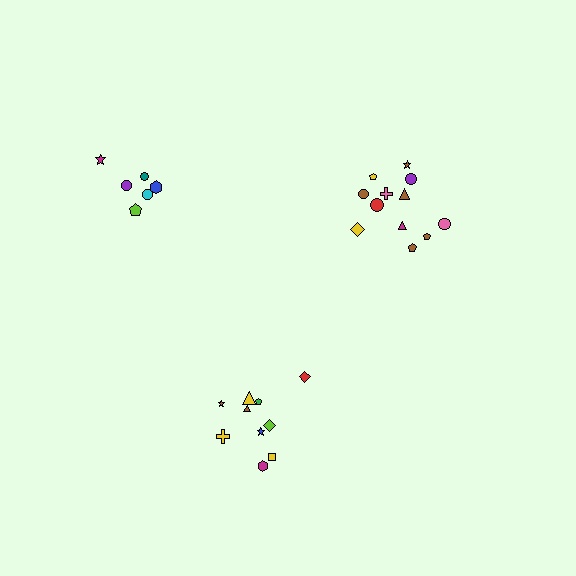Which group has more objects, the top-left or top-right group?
The top-right group.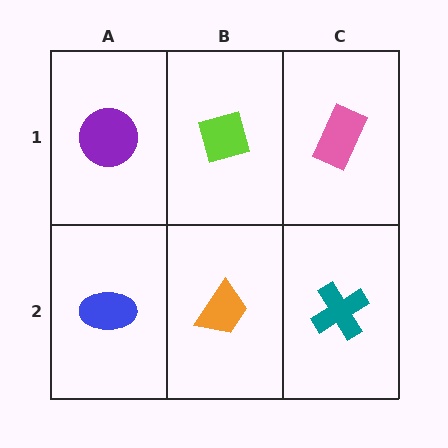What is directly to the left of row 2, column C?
An orange trapezoid.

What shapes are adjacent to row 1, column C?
A teal cross (row 2, column C), a lime square (row 1, column B).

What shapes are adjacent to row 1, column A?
A blue ellipse (row 2, column A), a lime square (row 1, column B).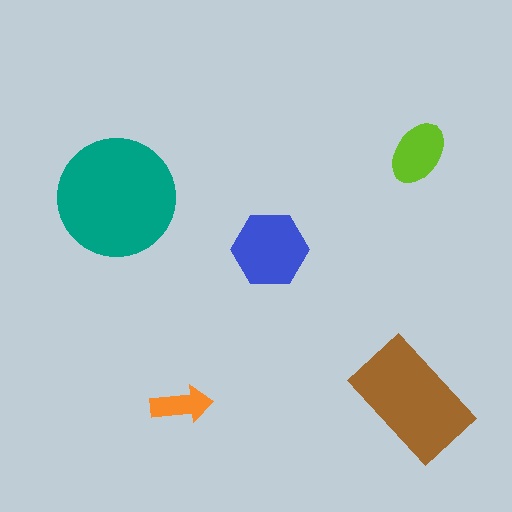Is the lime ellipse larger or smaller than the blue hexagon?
Smaller.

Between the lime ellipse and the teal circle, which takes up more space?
The teal circle.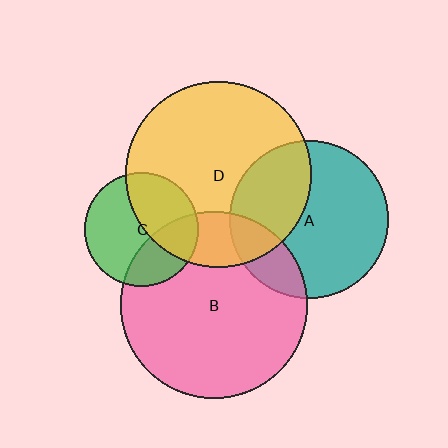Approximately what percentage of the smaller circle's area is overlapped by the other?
Approximately 30%.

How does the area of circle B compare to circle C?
Approximately 2.7 times.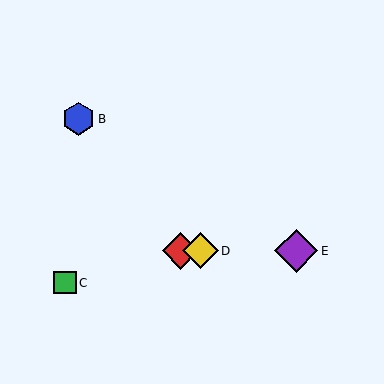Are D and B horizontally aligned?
No, D is at y≈251 and B is at y≈119.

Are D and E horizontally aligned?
Yes, both are at y≈251.